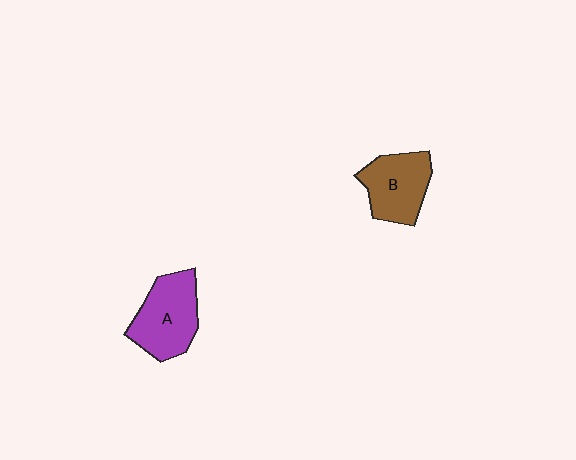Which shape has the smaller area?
Shape B (brown).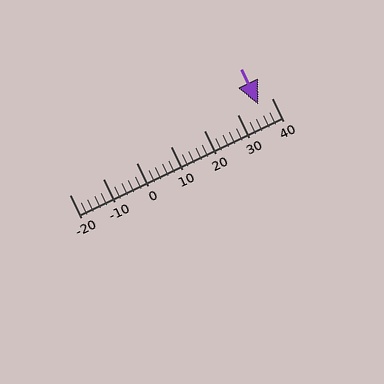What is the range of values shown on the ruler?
The ruler shows values from -20 to 40.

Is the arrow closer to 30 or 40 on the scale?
The arrow is closer to 40.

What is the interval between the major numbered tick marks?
The major tick marks are spaced 10 units apart.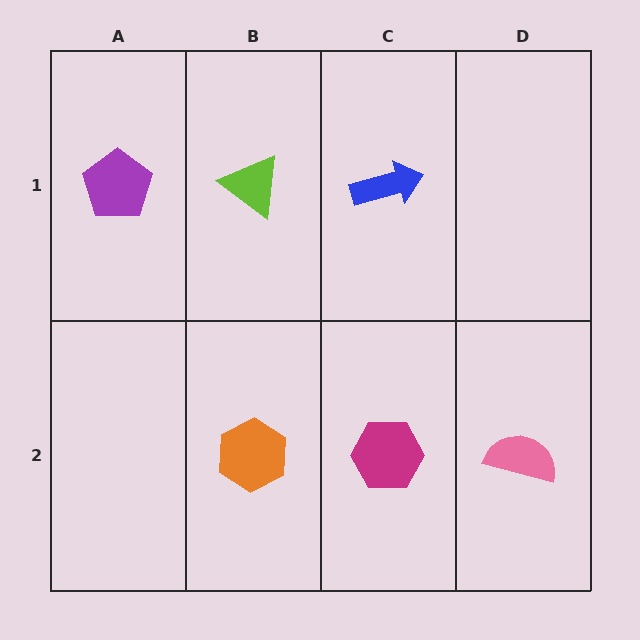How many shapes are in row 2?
3 shapes.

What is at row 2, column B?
An orange hexagon.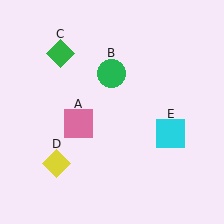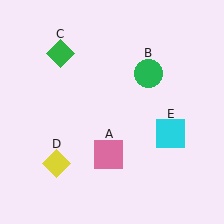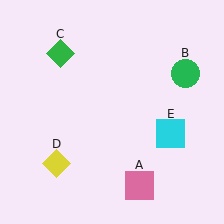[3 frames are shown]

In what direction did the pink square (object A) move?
The pink square (object A) moved down and to the right.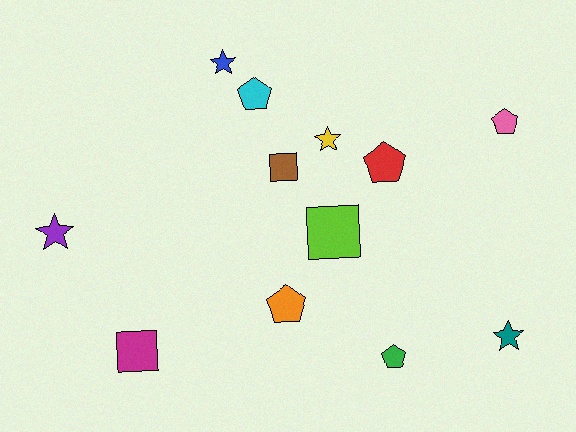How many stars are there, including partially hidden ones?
There are 4 stars.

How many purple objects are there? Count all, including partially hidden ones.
There is 1 purple object.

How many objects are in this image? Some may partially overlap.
There are 12 objects.